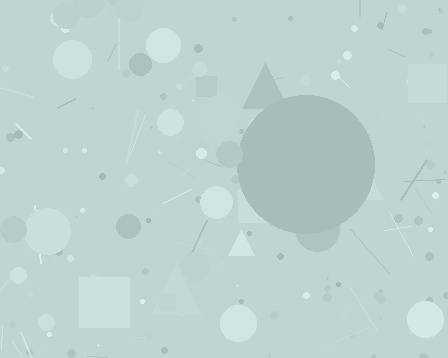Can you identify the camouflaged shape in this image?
The camouflaged shape is a circle.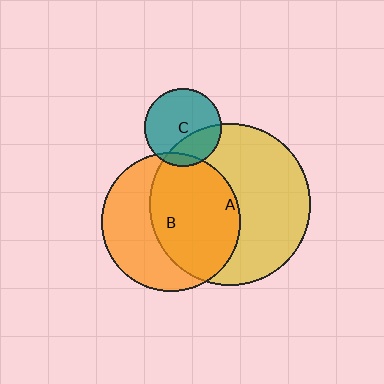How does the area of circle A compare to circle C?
Approximately 4.4 times.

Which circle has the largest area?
Circle A (yellow).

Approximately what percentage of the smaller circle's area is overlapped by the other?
Approximately 30%.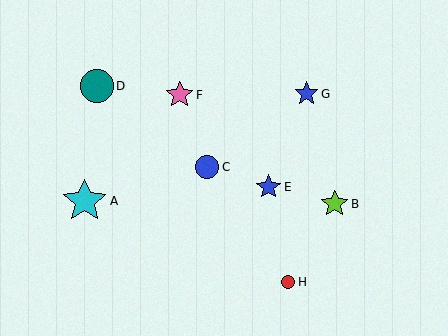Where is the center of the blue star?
The center of the blue star is at (268, 187).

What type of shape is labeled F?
Shape F is a pink star.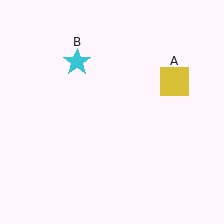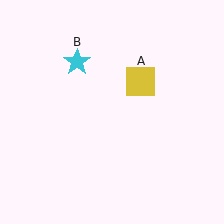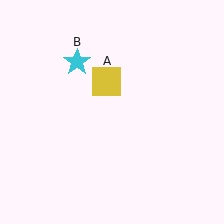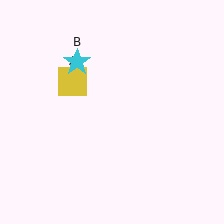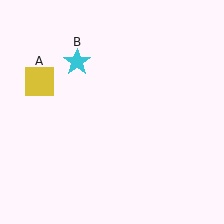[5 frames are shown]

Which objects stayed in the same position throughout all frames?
Cyan star (object B) remained stationary.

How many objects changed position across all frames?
1 object changed position: yellow square (object A).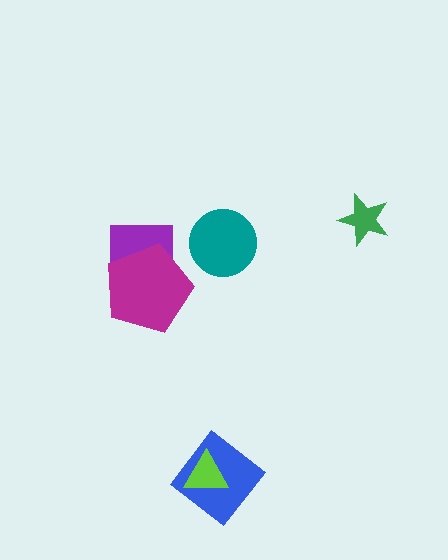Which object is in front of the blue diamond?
The lime triangle is in front of the blue diamond.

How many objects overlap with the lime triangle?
1 object overlaps with the lime triangle.